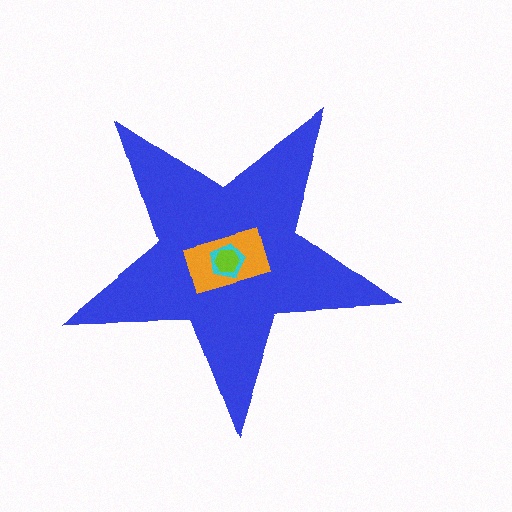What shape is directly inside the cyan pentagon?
The lime hexagon.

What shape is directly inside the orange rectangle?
The cyan pentagon.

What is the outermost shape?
The blue star.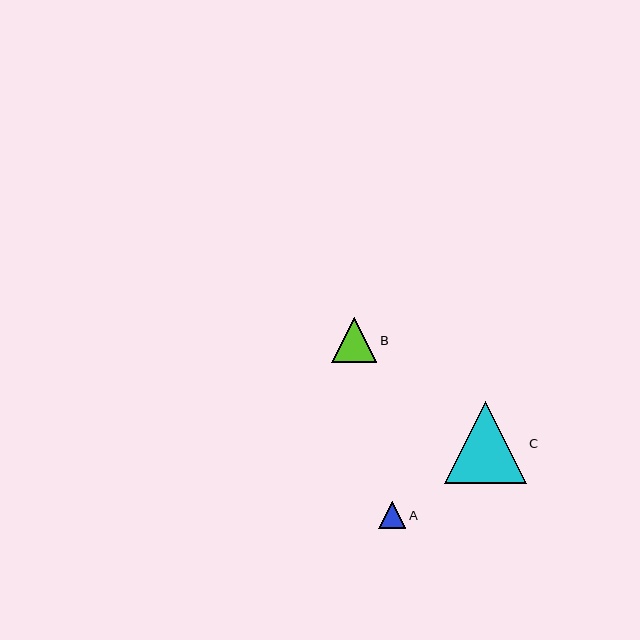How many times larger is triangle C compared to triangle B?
Triangle C is approximately 1.8 times the size of triangle B.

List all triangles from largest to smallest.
From largest to smallest: C, B, A.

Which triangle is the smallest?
Triangle A is the smallest with a size of approximately 27 pixels.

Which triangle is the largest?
Triangle C is the largest with a size of approximately 82 pixels.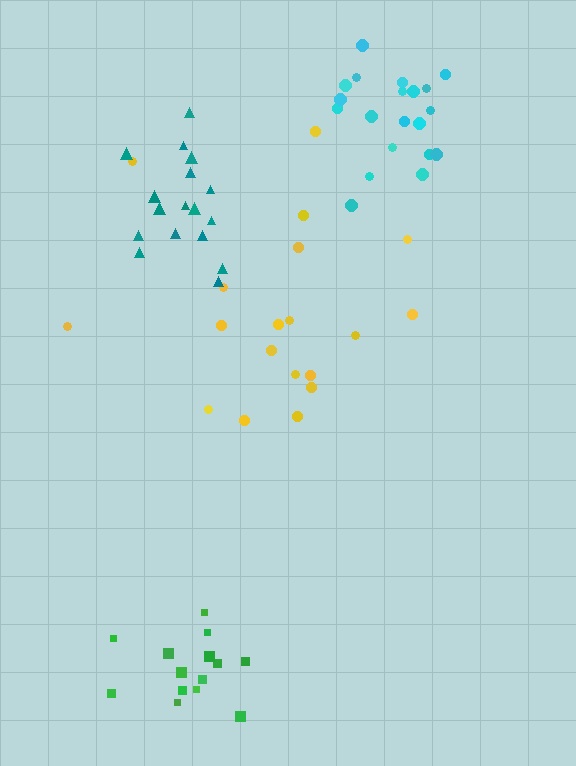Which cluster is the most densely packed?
Green.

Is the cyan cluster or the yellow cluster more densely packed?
Cyan.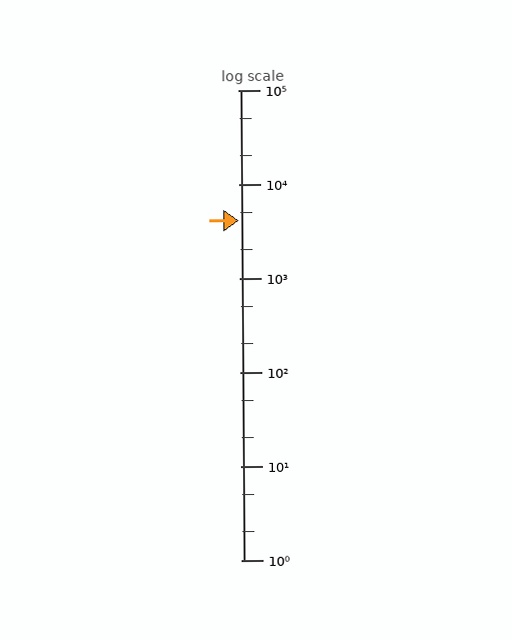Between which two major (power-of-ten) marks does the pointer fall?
The pointer is between 1000 and 10000.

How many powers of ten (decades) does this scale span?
The scale spans 5 decades, from 1 to 100000.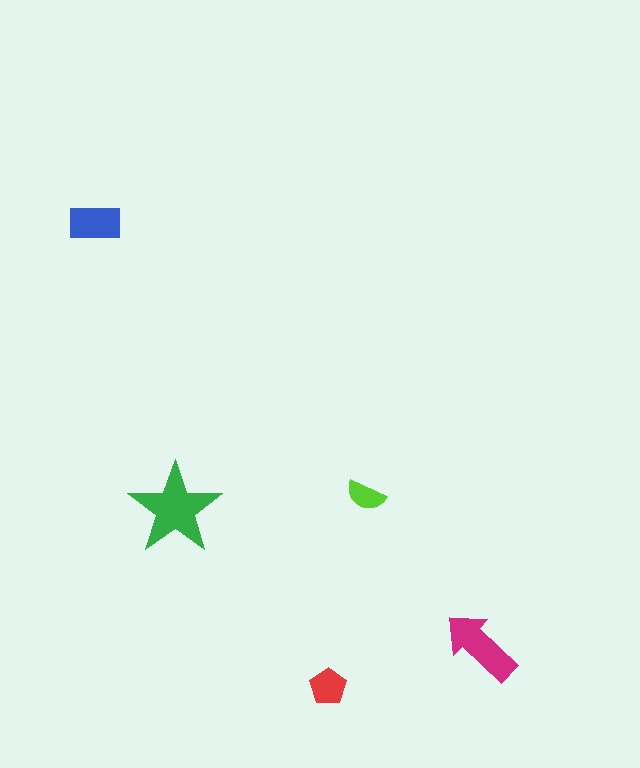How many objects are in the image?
There are 5 objects in the image.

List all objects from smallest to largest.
The lime semicircle, the red pentagon, the blue rectangle, the magenta arrow, the green star.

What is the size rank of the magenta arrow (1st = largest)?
2nd.